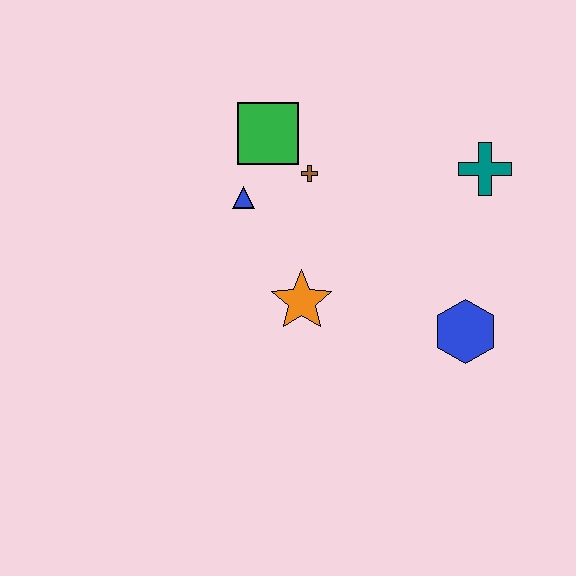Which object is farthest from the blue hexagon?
The green square is farthest from the blue hexagon.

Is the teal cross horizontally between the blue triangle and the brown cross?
No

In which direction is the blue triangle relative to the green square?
The blue triangle is below the green square.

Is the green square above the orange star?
Yes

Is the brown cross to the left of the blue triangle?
No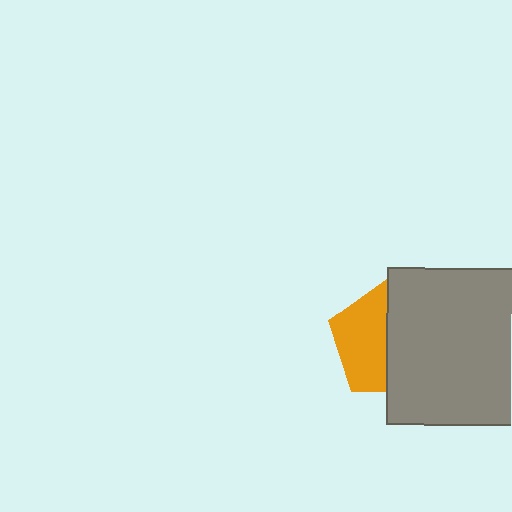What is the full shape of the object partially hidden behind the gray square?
The partially hidden object is an orange pentagon.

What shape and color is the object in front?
The object in front is a gray square.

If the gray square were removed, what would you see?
You would see the complete orange pentagon.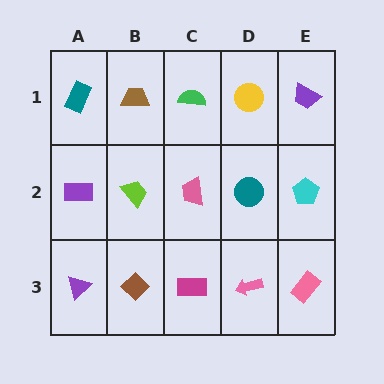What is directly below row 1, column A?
A purple rectangle.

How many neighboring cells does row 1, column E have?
2.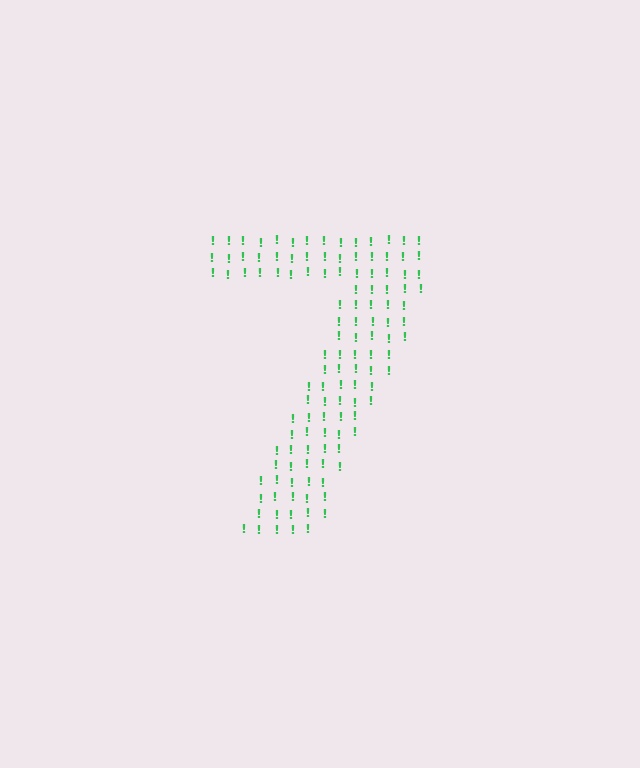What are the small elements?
The small elements are exclamation marks.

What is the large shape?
The large shape is the digit 7.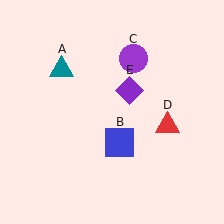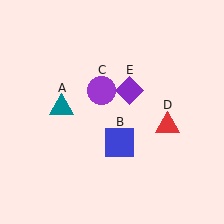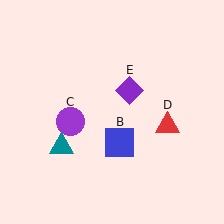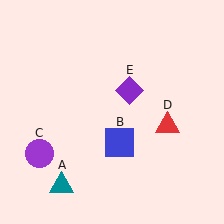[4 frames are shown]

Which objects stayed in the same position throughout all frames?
Blue square (object B) and red triangle (object D) and purple diamond (object E) remained stationary.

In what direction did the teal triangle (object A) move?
The teal triangle (object A) moved down.